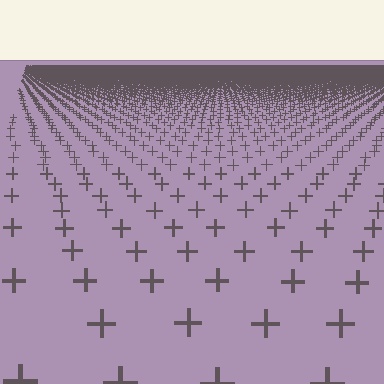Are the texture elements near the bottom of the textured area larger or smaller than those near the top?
Larger. Near the bottom, elements are closer to the viewer and appear at a bigger on-screen size.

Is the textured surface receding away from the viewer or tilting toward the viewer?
The surface is receding away from the viewer. Texture elements get smaller and denser toward the top.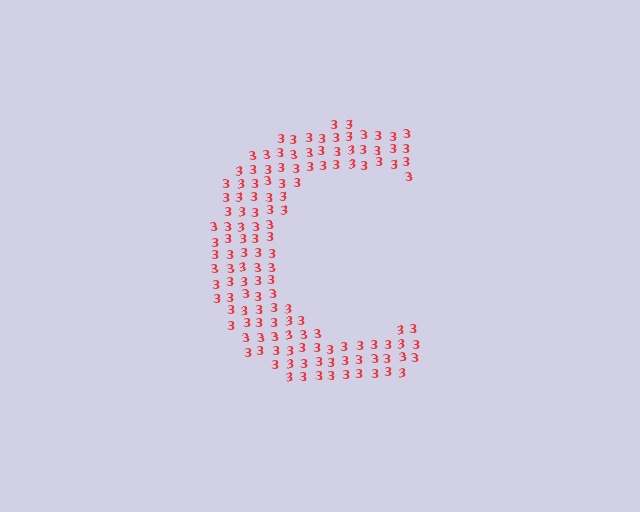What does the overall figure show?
The overall figure shows the letter C.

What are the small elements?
The small elements are digit 3's.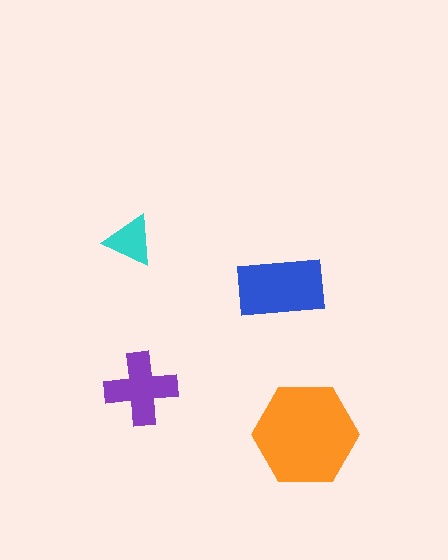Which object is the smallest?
The cyan triangle.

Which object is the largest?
The orange hexagon.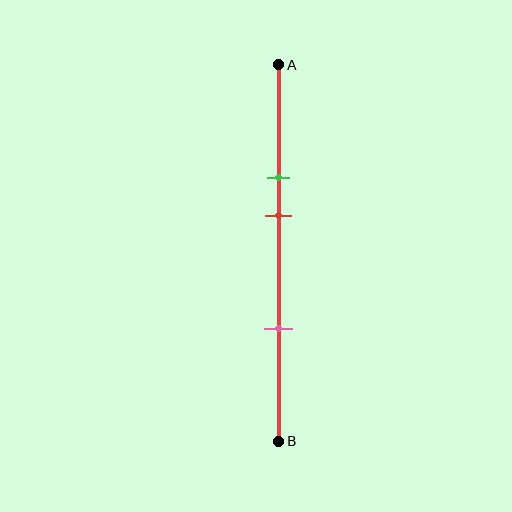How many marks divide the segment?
There are 3 marks dividing the segment.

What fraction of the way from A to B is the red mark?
The red mark is approximately 40% (0.4) of the way from A to B.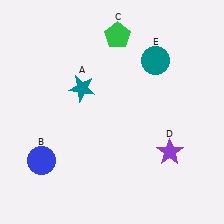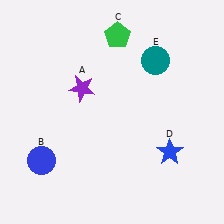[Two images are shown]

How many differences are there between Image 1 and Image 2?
There are 2 differences between the two images.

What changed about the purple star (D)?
In Image 1, D is purple. In Image 2, it changed to blue.